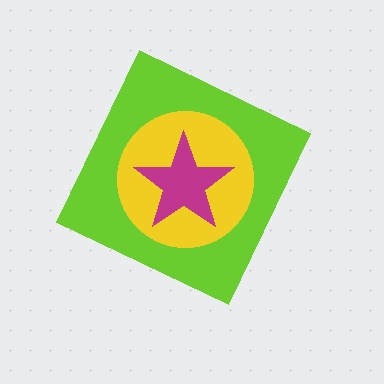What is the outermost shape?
The lime diamond.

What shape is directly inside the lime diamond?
The yellow circle.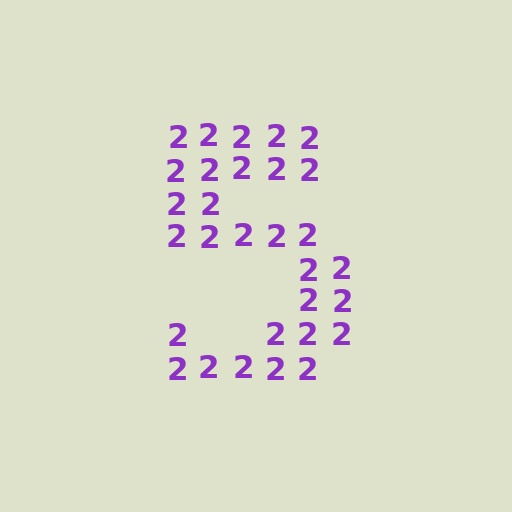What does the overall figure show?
The overall figure shows the digit 5.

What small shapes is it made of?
It is made of small digit 2's.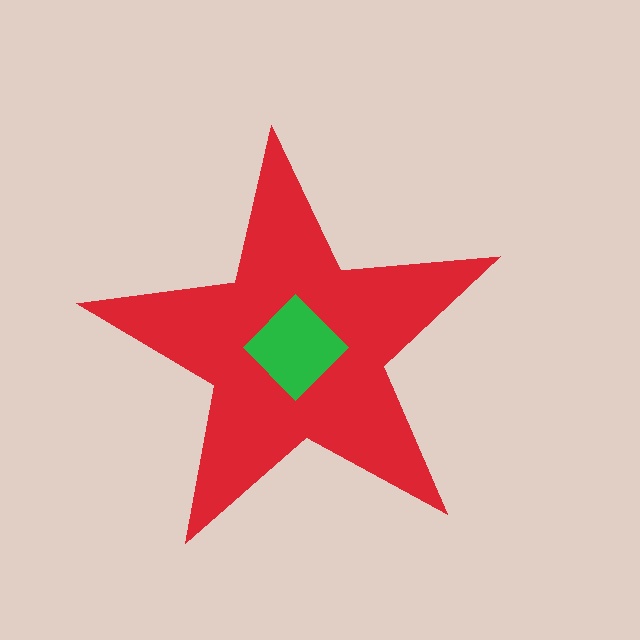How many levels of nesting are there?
2.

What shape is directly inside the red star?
The green diamond.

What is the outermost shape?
The red star.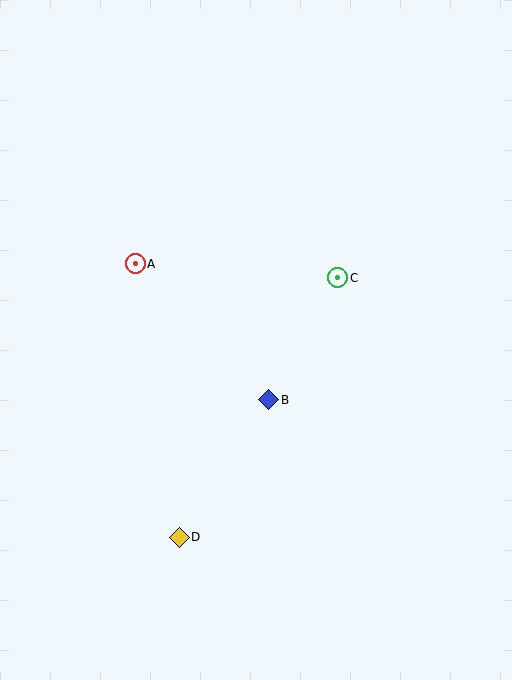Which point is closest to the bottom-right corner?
Point D is closest to the bottom-right corner.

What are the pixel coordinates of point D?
Point D is at (179, 537).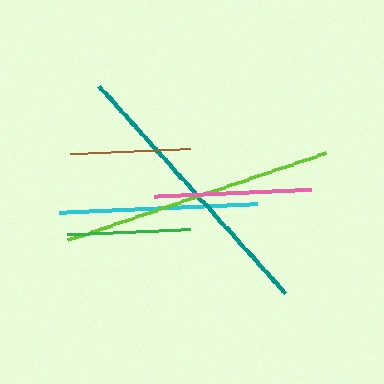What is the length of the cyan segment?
The cyan segment is approximately 198 pixels long.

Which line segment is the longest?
The teal line is the longest at approximately 279 pixels.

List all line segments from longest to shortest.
From longest to shortest: teal, lime, cyan, pink, green, brown.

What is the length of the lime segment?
The lime segment is approximately 272 pixels long.